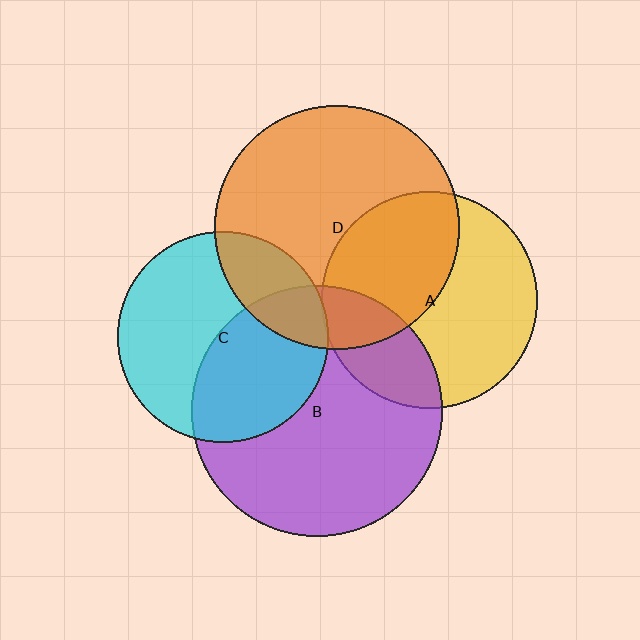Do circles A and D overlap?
Yes.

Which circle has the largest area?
Circle B (purple).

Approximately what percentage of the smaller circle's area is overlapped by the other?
Approximately 45%.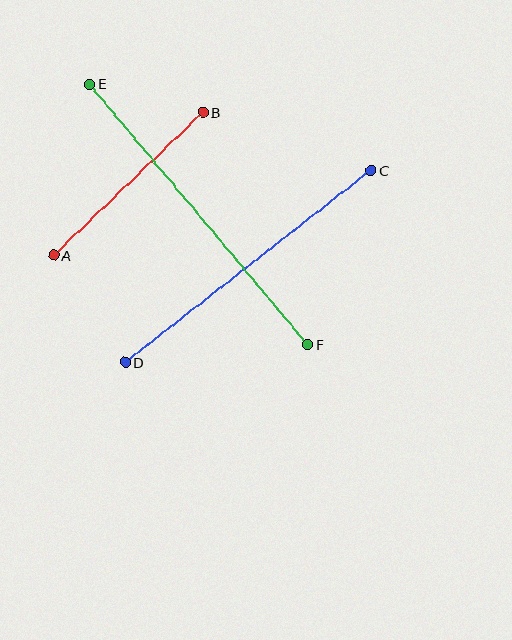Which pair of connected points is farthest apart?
Points E and F are farthest apart.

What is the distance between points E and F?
The distance is approximately 339 pixels.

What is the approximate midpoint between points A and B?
The midpoint is at approximately (129, 184) pixels.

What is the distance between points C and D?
The distance is approximately 312 pixels.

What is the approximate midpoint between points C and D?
The midpoint is at approximately (248, 266) pixels.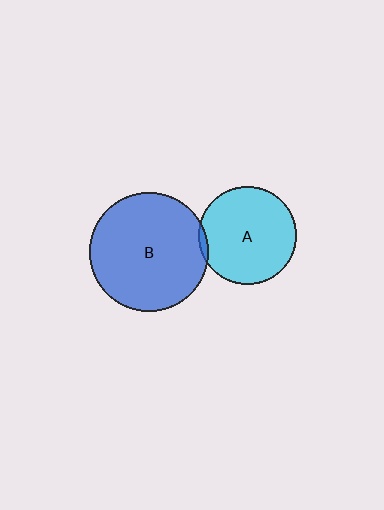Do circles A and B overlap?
Yes.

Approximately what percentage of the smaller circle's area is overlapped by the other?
Approximately 5%.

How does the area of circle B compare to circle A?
Approximately 1.5 times.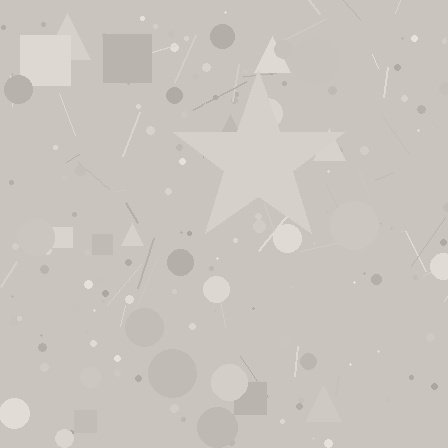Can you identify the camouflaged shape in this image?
The camouflaged shape is a star.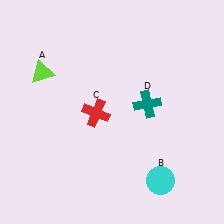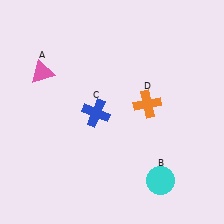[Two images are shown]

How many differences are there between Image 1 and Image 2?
There are 3 differences between the two images.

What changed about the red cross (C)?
In Image 1, C is red. In Image 2, it changed to blue.